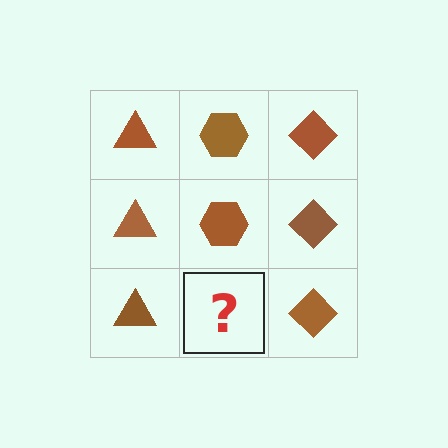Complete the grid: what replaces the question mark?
The question mark should be replaced with a brown hexagon.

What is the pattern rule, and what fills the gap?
The rule is that each column has a consistent shape. The gap should be filled with a brown hexagon.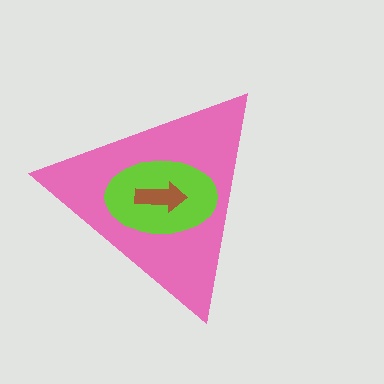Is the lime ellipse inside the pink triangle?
Yes.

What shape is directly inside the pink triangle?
The lime ellipse.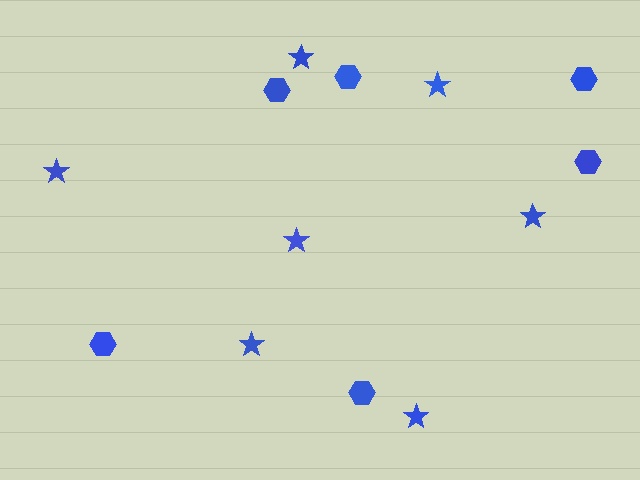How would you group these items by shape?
There are 2 groups: one group of stars (7) and one group of hexagons (6).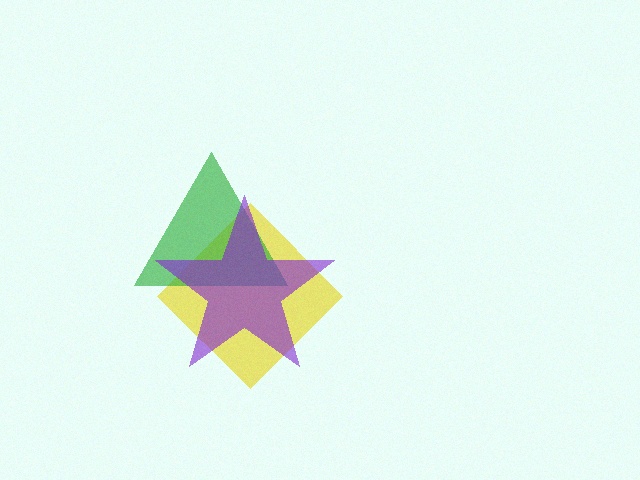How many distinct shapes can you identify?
There are 3 distinct shapes: a yellow diamond, a green triangle, a purple star.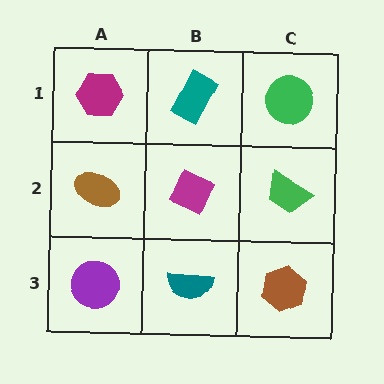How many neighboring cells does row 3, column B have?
3.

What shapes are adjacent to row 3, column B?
A magenta diamond (row 2, column B), a purple circle (row 3, column A), a brown hexagon (row 3, column C).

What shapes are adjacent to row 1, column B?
A magenta diamond (row 2, column B), a magenta hexagon (row 1, column A), a green circle (row 1, column C).